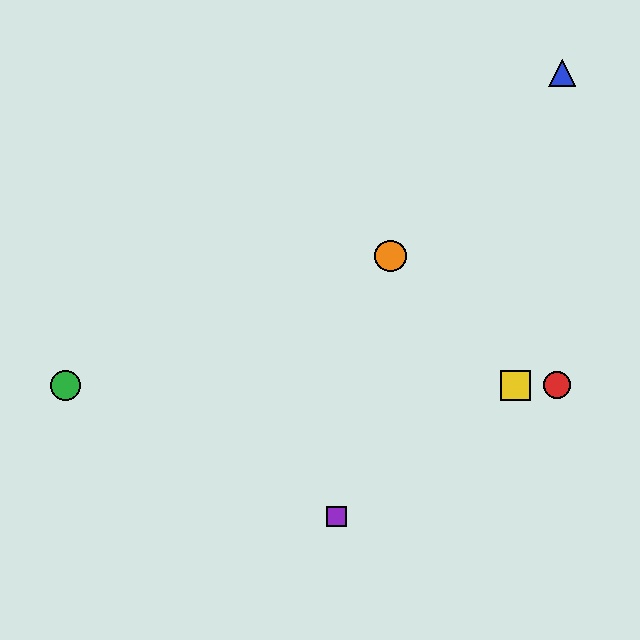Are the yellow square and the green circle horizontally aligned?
Yes, both are at y≈385.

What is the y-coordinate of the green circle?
The green circle is at y≈385.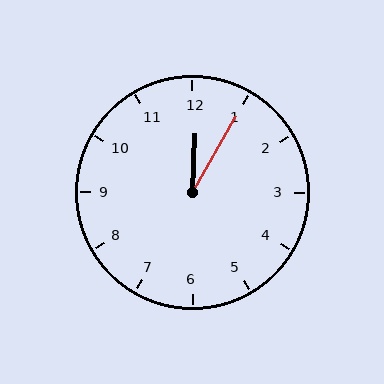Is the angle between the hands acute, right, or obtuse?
It is acute.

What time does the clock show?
12:05.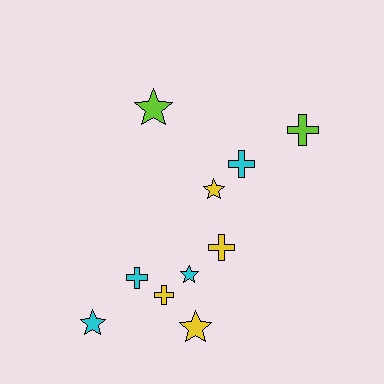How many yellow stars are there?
There are 2 yellow stars.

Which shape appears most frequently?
Cross, with 5 objects.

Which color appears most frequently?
Yellow, with 4 objects.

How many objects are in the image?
There are 10 objects.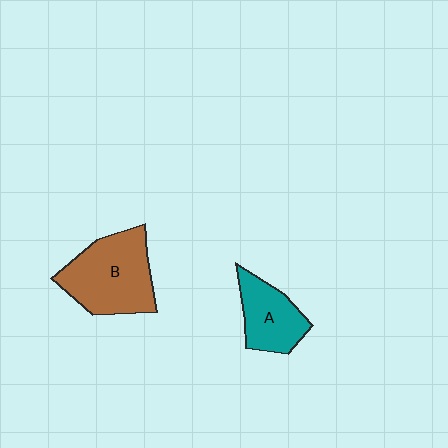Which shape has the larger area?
Shape B (brown).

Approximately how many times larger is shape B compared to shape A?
Approximately 1.6 times.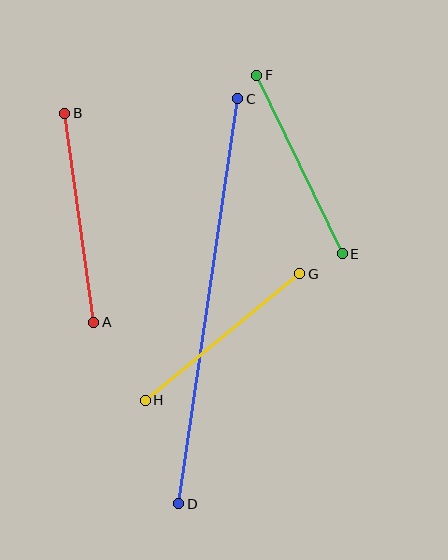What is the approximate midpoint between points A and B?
The midpoint is at approximately (79, 218) pixels.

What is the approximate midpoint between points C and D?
The midpoint is at approximately (208, 301) pixels.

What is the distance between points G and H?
The distance is approximately 200 pixels.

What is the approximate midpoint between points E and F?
The midpoint is at approximately (299, 164) pixels.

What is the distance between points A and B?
The distance is approximately 211 pixels.